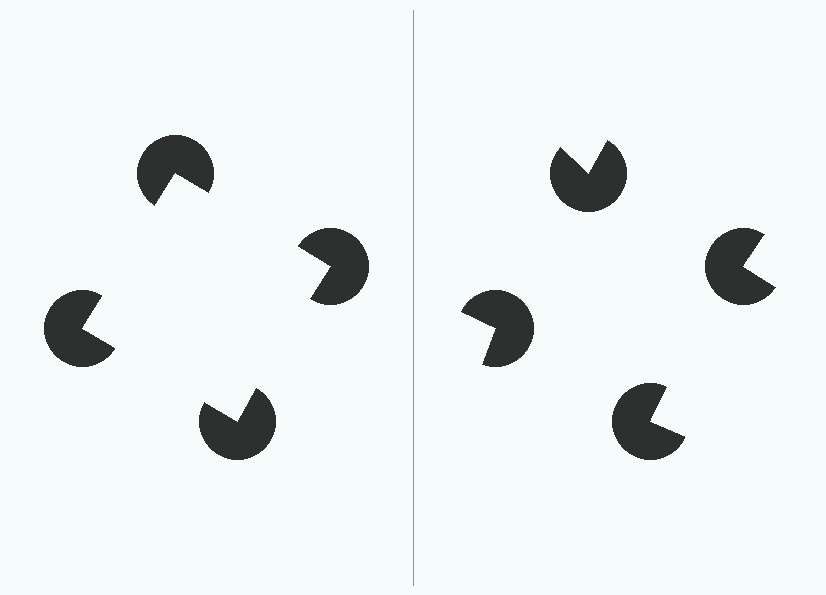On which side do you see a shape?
An illusory square appears on the left side. On the right side the wedge cuts are rotated, so no coherent shape forms.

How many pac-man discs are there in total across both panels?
8 — 4 on each side.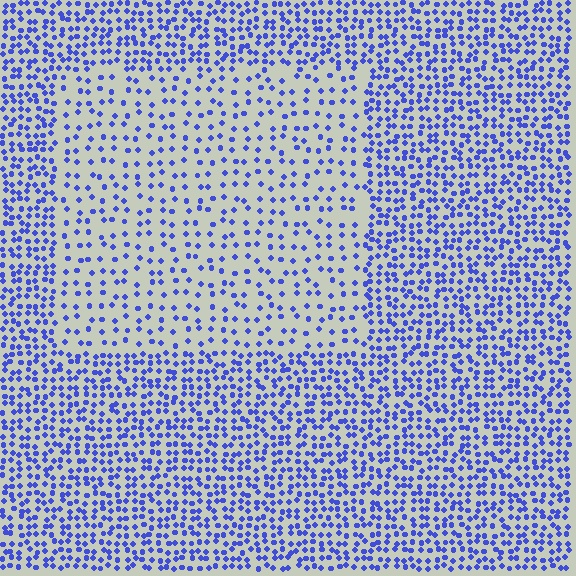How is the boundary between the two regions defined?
The boundary is defined by a change in element density (approximately 2.2x ratio). All elements are the same color, size, and shape.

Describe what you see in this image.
The image contains small blue elements arranged at two different densities. A rectangle-shaped region is visible where the elements are less densely packed than the surrounding area.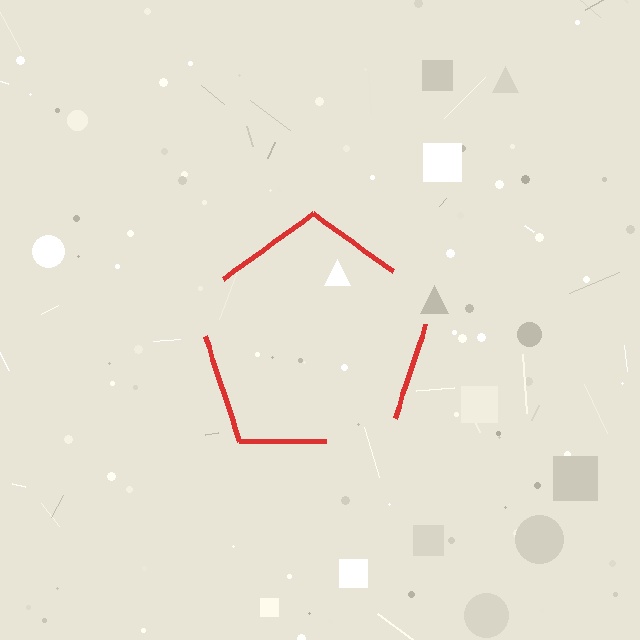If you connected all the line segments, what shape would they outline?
They would outline a pentagon.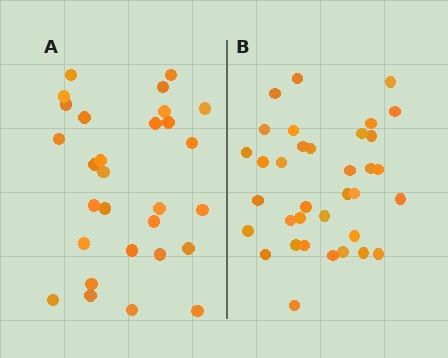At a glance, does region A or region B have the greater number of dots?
Region B (the right region) has more dots.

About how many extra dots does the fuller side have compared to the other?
Region B has about 6 more dots than region A.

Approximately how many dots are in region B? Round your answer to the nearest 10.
About 40 dots. (The exact count is 35, which rounds to 40.)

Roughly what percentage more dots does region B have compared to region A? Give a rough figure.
About 20% more.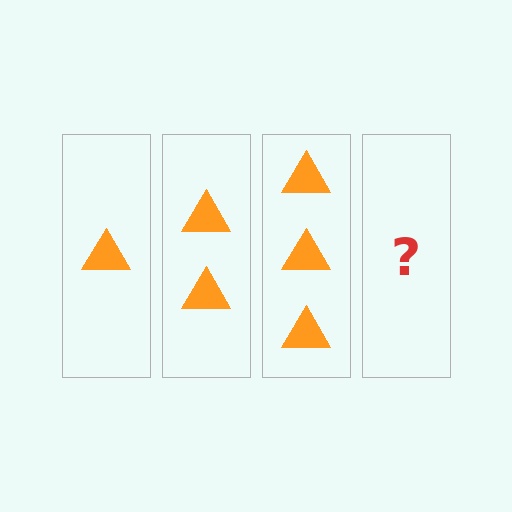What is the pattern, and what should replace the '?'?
The pattern is that each step adds one more triangle. The '?' should be 4 triangles.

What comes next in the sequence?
The next element should be 4 triangles.